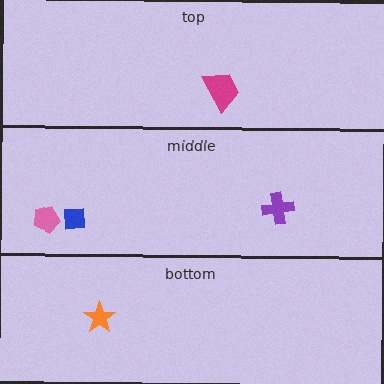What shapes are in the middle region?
The purple cross, the pink pentagon, the blue square.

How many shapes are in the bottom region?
1.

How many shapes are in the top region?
1.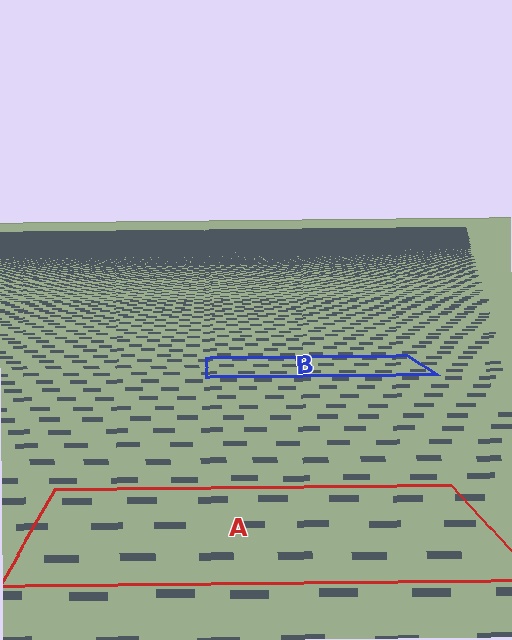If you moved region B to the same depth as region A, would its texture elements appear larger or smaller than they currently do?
They would appear larger. At a closer depth, the same texture elements are projected at a bigger on-screen size.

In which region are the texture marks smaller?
The texture marks are smaller in region B, because it is farther away.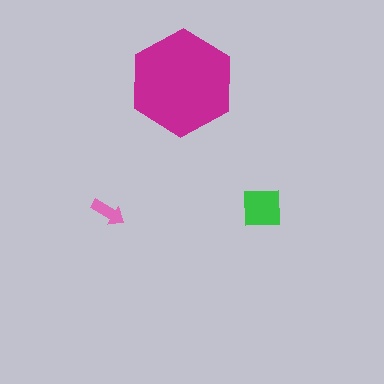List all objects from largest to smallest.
The magenta hexagon, the green square, the pink arrow.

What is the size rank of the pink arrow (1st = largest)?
3rd.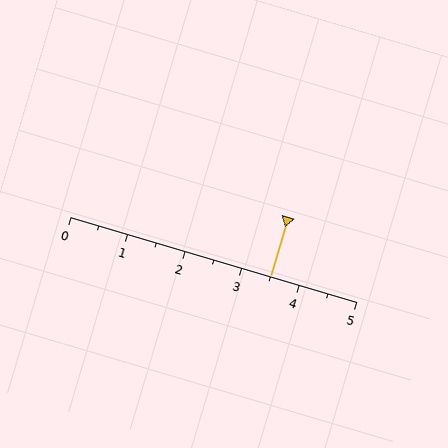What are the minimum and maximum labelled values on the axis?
The axis runs from 0 to 5.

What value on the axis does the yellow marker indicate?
The marker indicates approximately 3.5.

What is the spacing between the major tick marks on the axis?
The major ticks are spaced 1 apart.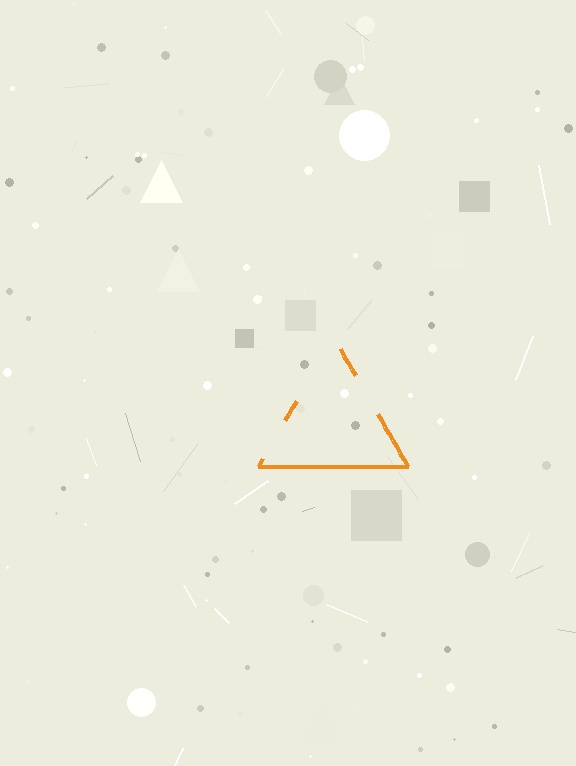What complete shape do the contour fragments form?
The contour fragments form a triangle.